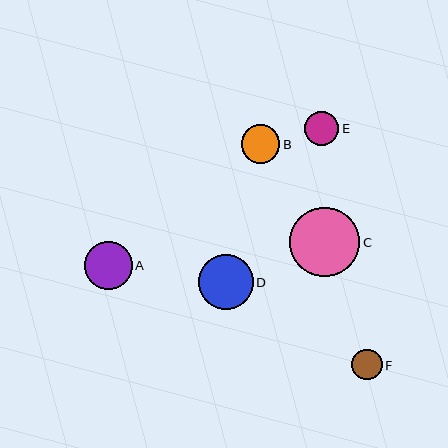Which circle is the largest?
Circle C is the largest with a size of approximately 70 pixels.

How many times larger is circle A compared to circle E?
Circle A is approximately 1.4 times the size of circle E.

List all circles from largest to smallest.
From largest to smallest: C, D, A, B, E, F.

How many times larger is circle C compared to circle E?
Circle C is approximately 2.1 times the size of circle E.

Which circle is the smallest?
Circle F is the smallest with a size of approximately 30 pixels.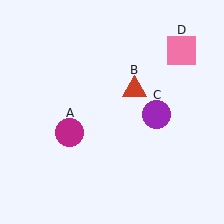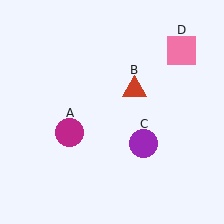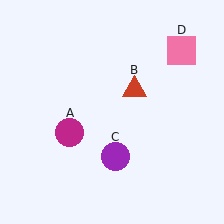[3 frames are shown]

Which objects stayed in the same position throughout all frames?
Magenta circle (object A) and red triangle (object B) and pink square (object D) remained stationary.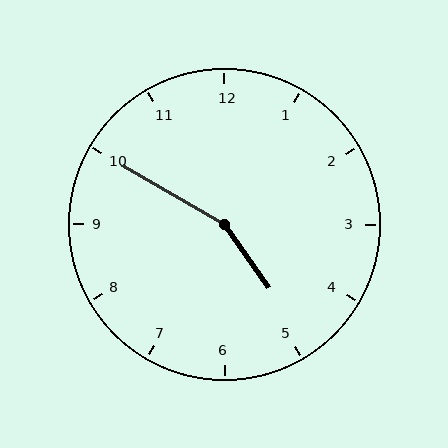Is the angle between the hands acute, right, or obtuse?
It is obtuse.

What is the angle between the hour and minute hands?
Approximately 155 degrees.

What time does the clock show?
4:50.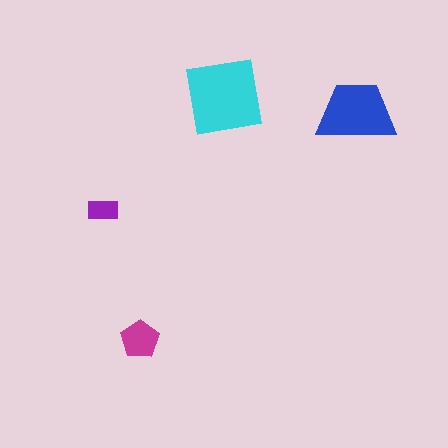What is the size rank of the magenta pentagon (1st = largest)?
3rd.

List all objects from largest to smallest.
The cyan square, the blue trapezoid, the magenta pentagon, the purple rectangle.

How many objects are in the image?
There are 4 objects in the image.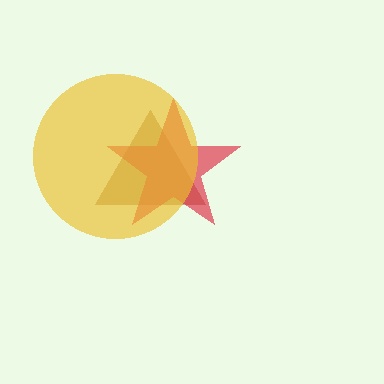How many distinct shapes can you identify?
There are 3 distinct shapes: a brown triangle, a red star, a yellow circle.